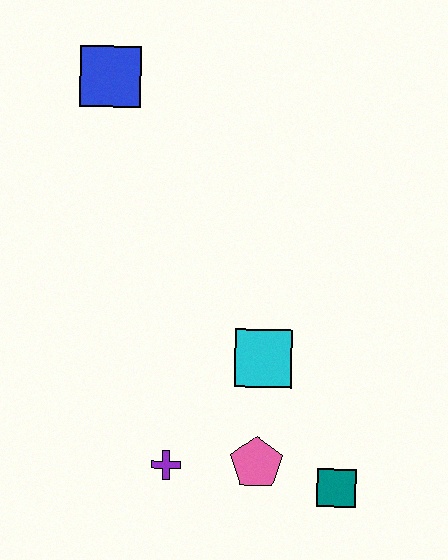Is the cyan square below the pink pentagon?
No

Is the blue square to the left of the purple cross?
Yes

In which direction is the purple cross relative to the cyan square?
The purple cross is below the cyan square.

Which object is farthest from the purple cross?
The blue square is farthest from the purple cross.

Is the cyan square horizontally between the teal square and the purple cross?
Yes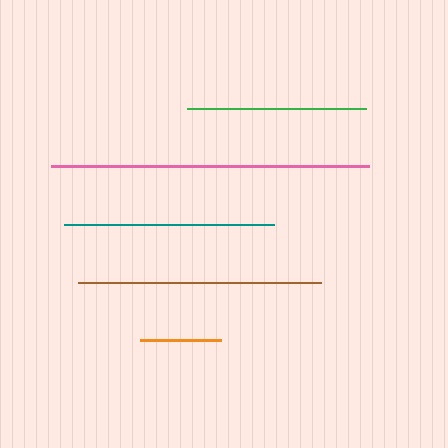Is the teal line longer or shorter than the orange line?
The teal line is longer than the orange line.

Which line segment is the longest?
The pink line is the longest at approximately 318 pixels.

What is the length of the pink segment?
The pink segment is approximately 318 pixels long.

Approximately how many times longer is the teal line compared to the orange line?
The teal line is approximately 2.6 times the length of the orange line.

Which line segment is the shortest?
The orange line is the shortest at approximately 81 pixels.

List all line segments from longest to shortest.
From longest to shortest: pink, brown, teal, green, orange.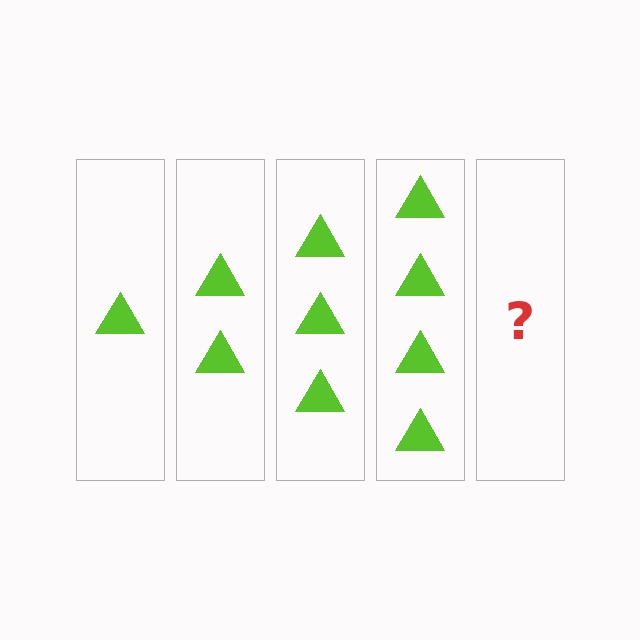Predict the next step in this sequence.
The next step is 5 triangles.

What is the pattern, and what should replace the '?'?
The pattern is that each step adds one more triangle. The '?' should be 5 triangles.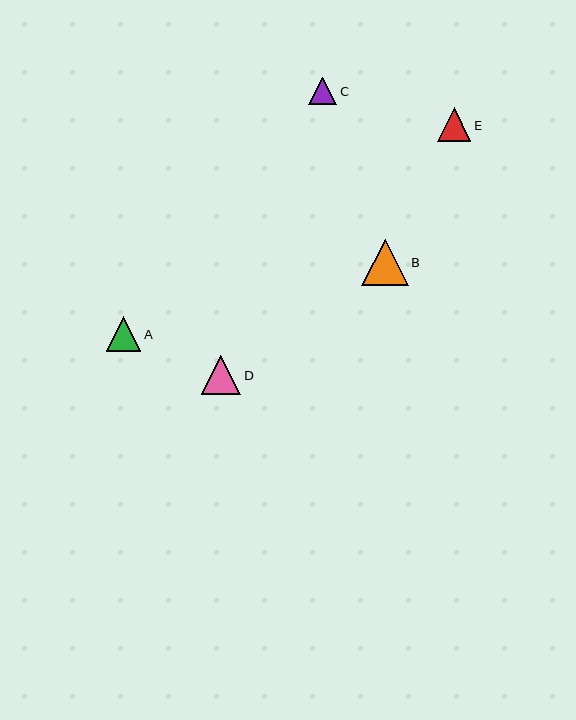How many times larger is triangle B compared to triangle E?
Triangle B is approximately 1.4 times the size of triangle E.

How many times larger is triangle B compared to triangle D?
Triangle B is approximately 1.2 times the size of triangle D.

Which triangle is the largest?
Triangle B is the largest with a size of approximately 46 pixels.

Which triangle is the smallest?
Triangle C is the smallest with a size of approximately 28 pixels.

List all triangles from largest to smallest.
From largest to smallest: B, D, A, E, C.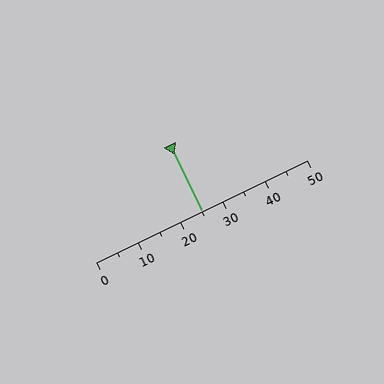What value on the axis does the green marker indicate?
The marker indicates approximately 25.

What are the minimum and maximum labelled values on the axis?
The axis runs from 0 to 50.